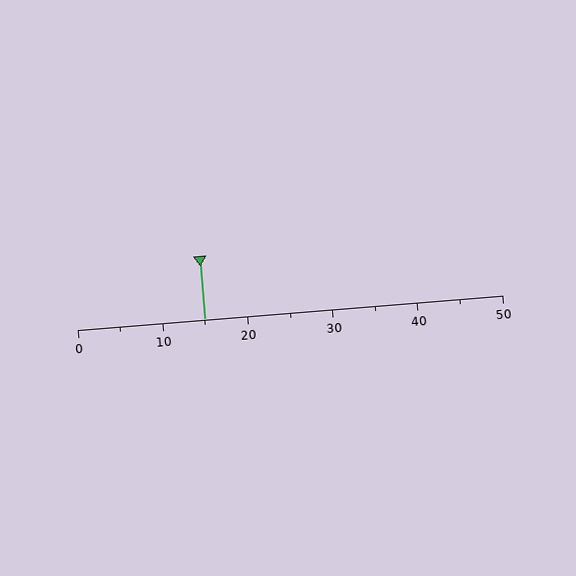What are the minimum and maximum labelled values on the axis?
The axis runs from 0 to 50.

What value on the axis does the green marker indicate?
The marker indicates approximately 15.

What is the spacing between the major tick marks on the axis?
The major ticks are spaced 10 apart.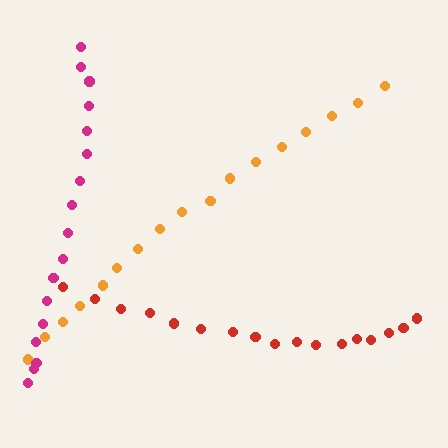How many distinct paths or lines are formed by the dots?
There are 3 distinct paths.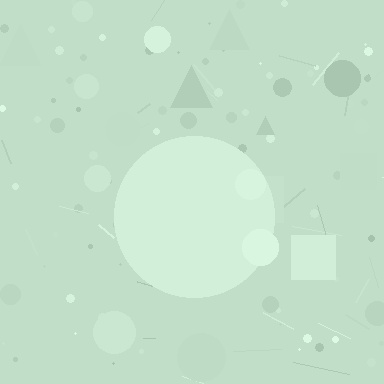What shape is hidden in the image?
A circle is hidden in the image.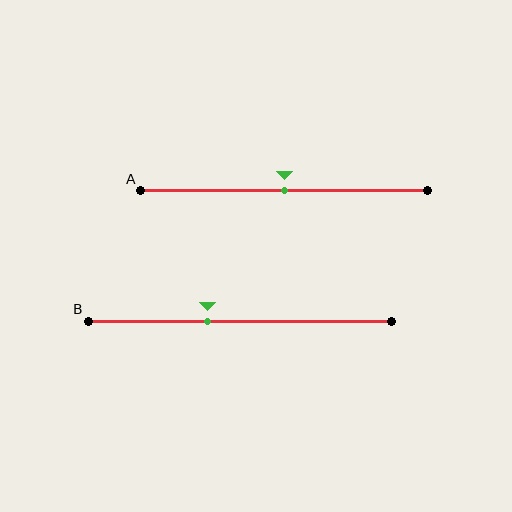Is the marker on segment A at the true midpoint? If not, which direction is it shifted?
Yes, the marker on segment A is at the true midpoint.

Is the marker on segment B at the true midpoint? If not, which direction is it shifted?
No, the marker on segment B is shifted to the left by about 11% of the segment length.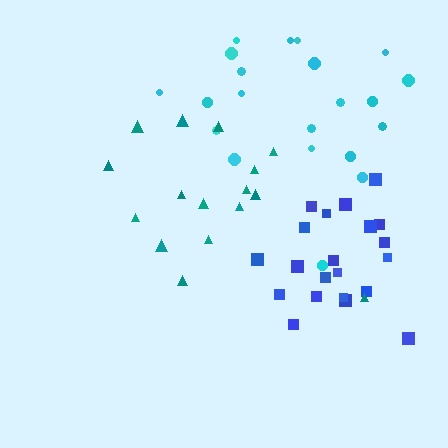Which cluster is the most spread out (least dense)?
Cyan.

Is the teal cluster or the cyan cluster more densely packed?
Teal.